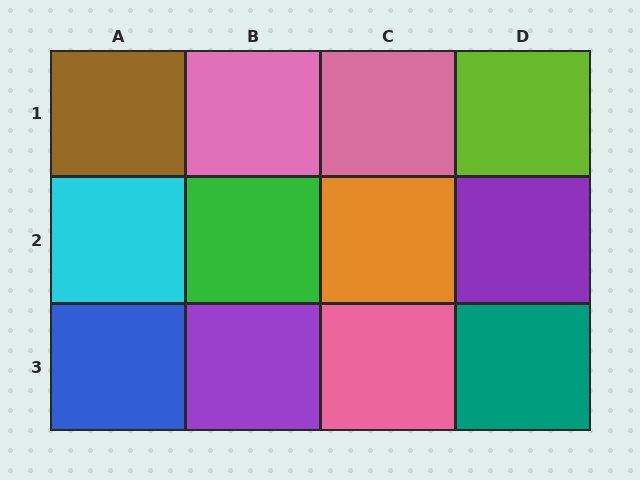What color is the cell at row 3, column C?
Pink.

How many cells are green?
1 cell is green.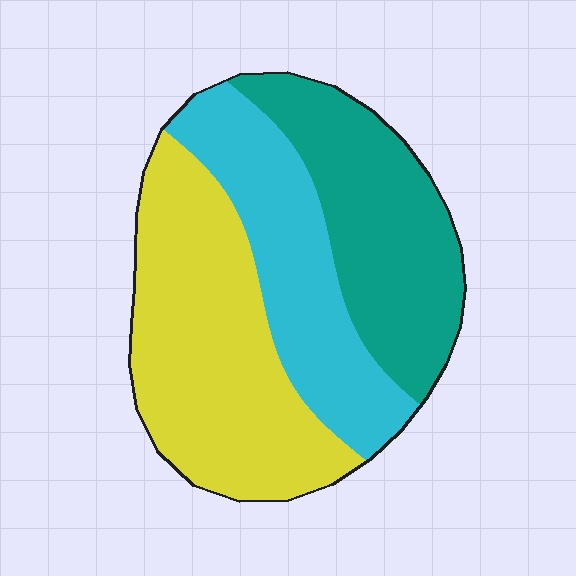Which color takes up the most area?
Yellow, at roughly 40%.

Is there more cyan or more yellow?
Yellow.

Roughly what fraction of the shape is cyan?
Cyan takes up between a quarter and a half of the shape.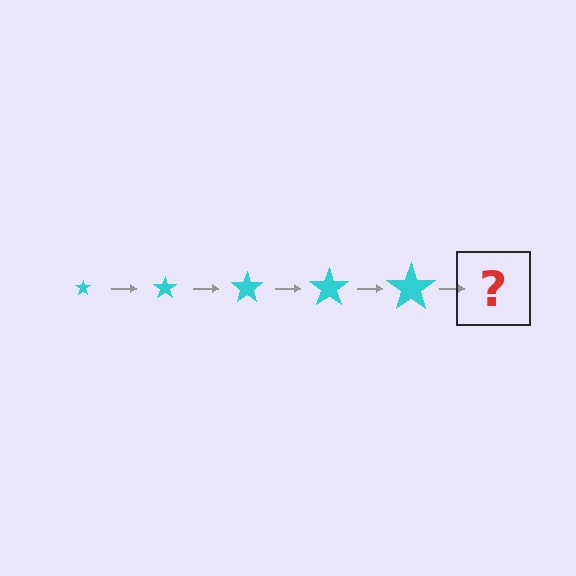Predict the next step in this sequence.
The next step is a cyan star, larger than the previous one.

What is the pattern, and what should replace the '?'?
The pattern is that the star gets progressively larger each step. The '?' should be a cyan star, larger than the previous one.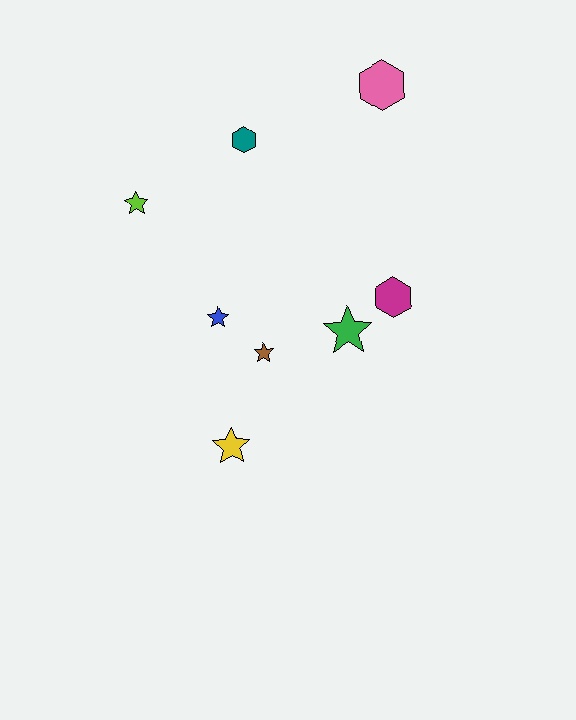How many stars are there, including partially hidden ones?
There are 5 stars.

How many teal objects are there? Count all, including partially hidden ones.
There is 1 teal object.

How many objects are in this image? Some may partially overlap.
There are 8 objects.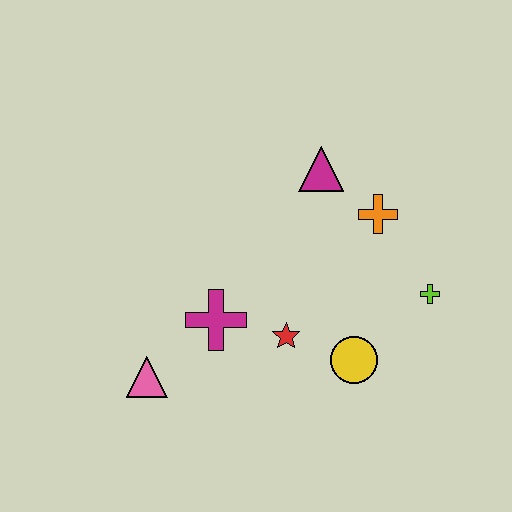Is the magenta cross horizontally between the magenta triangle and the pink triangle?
Yes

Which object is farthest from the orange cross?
The pink triangle is farthest from the orange cross.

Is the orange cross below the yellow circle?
No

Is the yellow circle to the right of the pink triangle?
Yes